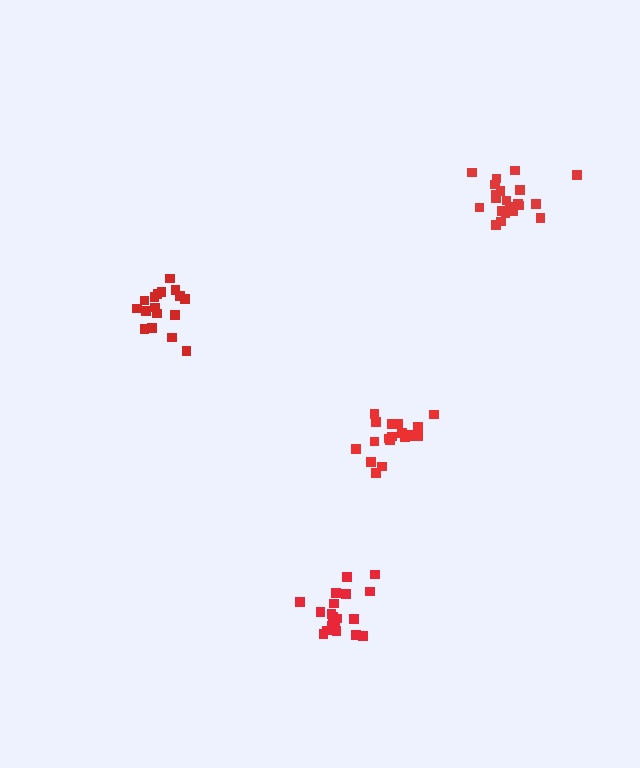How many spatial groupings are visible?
There are 4 spatial groupings.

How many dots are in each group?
Group 1: 19 dots, Group 2: 19 dots, Group 3: 17 dots, Group 4: 21 dots (76 total).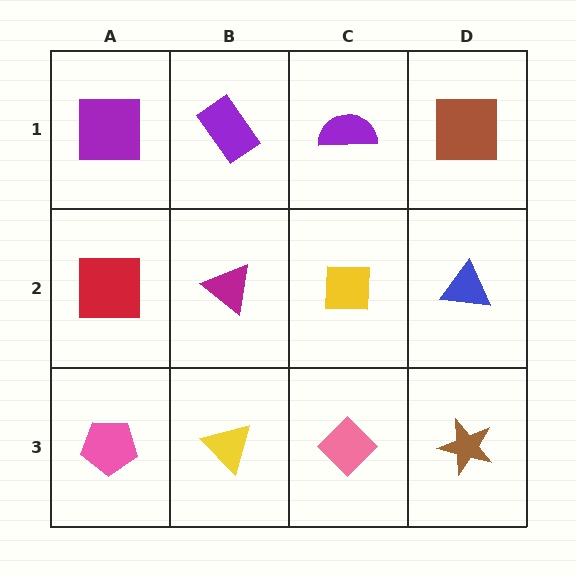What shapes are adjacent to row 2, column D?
A brown square (row 1, column D), a brown star (row 3, column D), a yellow square (row 2, column C).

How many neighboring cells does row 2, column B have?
4.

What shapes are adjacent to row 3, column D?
A blue triangle (row 2, column D), a pink diamond (row 3, column C).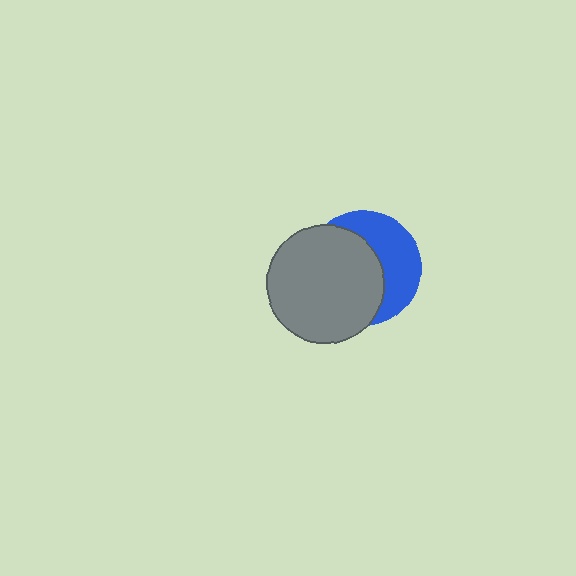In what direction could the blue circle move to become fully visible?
The blue circle could move right. That would shift it out from behind the gray circle entirely.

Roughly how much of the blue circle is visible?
A small part of it is visible (roughly 42%).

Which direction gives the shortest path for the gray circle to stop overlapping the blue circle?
Moving left gives the shortest separation.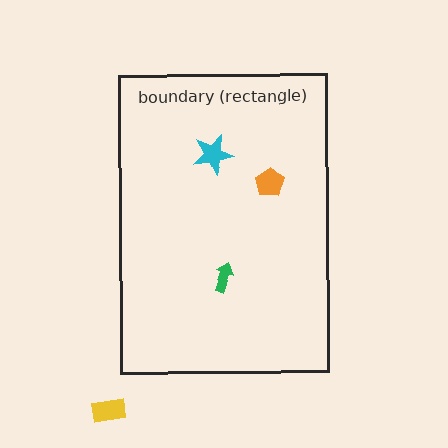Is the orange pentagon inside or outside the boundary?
Inside.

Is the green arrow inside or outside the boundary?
Inside.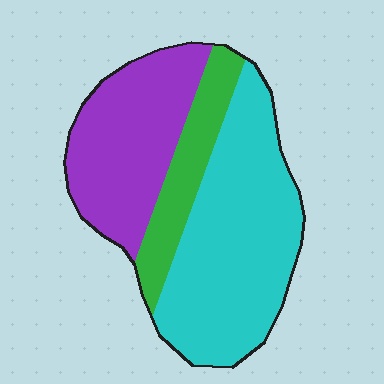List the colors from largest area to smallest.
From largest to smallest: cyan, purple, green.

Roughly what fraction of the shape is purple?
Purple covers 33% of the shape.